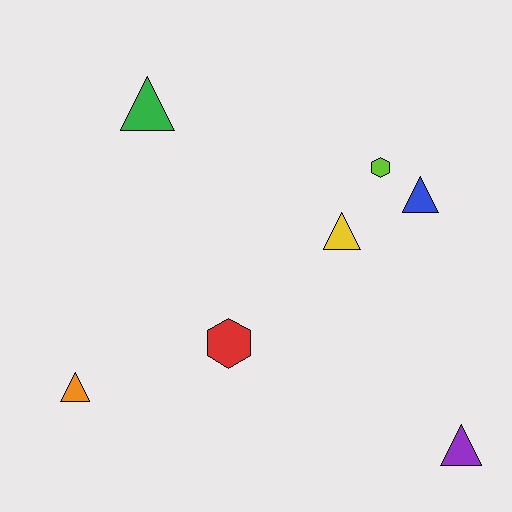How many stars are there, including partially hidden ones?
There are no stars.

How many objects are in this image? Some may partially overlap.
There are 7 objects.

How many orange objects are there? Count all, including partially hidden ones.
There is 1 orange object.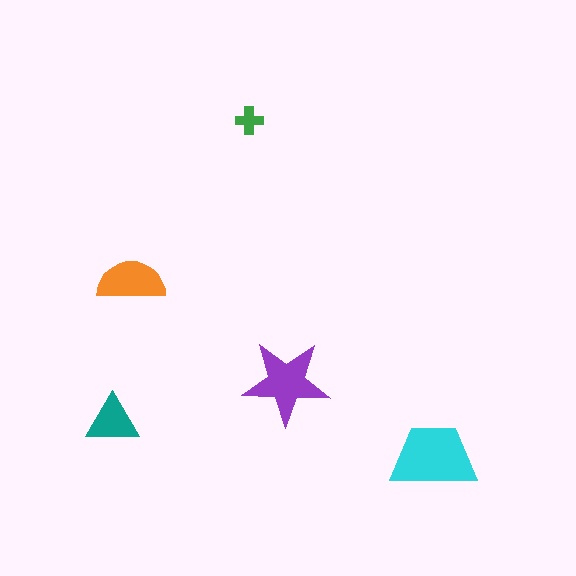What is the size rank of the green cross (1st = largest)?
5th.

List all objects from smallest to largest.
The green cross, the teal triangle, the orange semicircle, the purple star, the cyan trapezoid.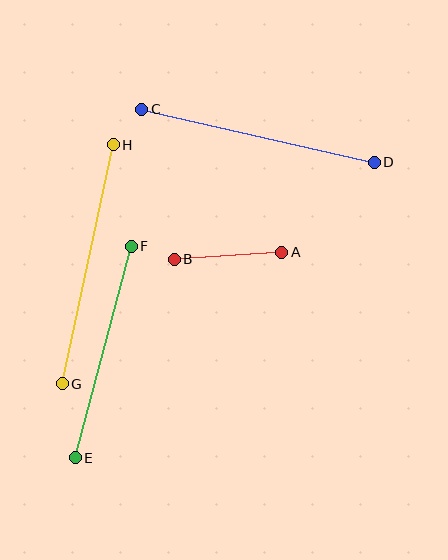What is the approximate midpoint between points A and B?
The midpoint is at approximately (228, 256) pixels.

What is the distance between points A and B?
The distance is approximately 108 pixels.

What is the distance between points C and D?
The distance is approximately 238 pixels.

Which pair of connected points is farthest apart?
Points G and H are farthest apart.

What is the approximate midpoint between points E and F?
The midpoint is at approximately (103, 352) pixels.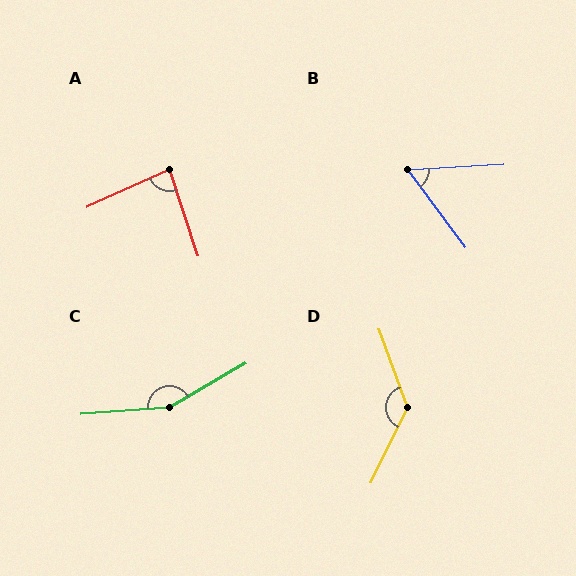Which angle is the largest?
C, at approximately 154 degrees.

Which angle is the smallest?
B, at approximately 56 degrees.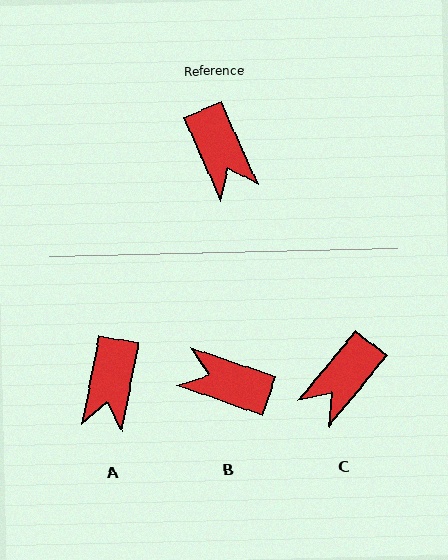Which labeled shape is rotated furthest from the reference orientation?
B, about 132 degrees away.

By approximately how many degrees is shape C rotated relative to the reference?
Approximately 63 degrees clockwise.